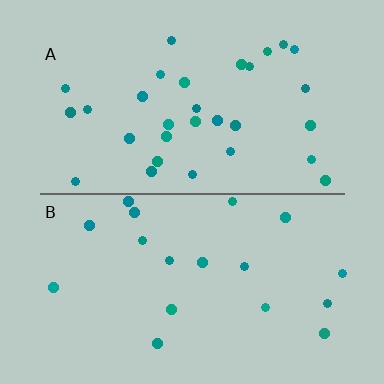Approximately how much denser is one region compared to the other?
Approximately 1.7× — region A over region B.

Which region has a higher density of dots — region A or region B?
A (the top).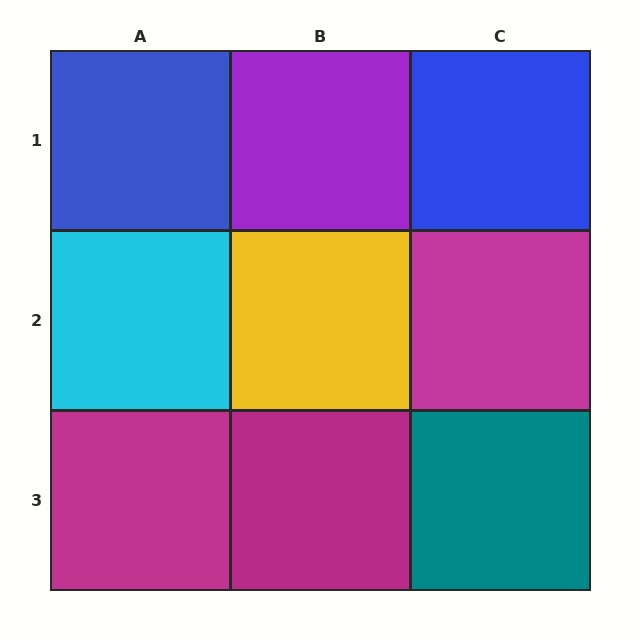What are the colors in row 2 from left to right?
Cyan, yellow, magenta.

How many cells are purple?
1 cell is purple.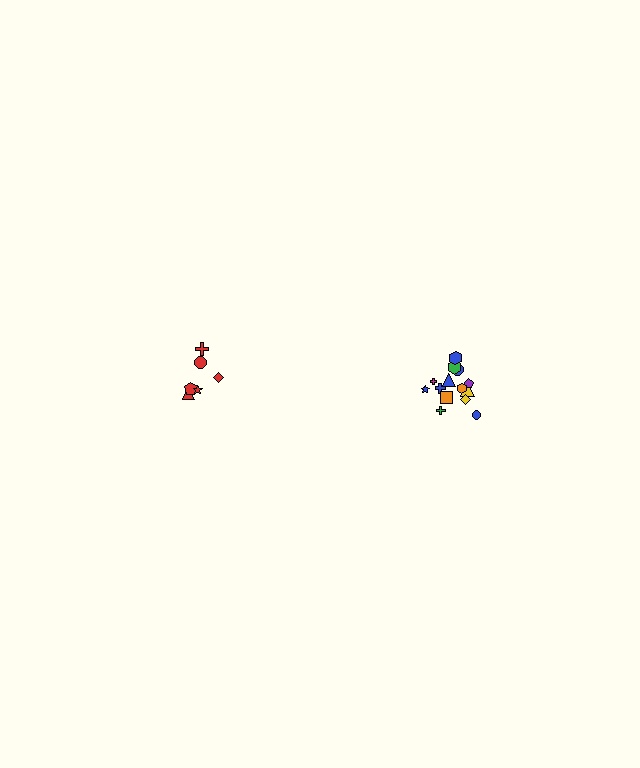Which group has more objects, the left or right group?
The right group.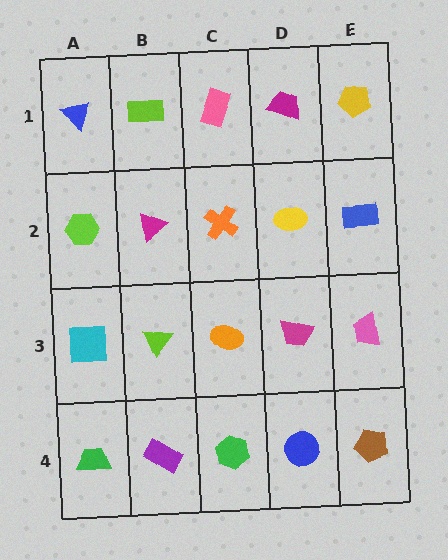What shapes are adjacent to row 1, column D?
A yellow ellipse (row 2, column D), a pink rectangle (row 1, column C), a yellow pentagon (row 1, column E).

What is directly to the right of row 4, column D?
A brown pentagon.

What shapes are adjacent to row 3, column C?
An orange cross (row 2, column C), a green hexagon (row 4, column C), a lime triangle (row 3, column B), a magenta trapezoid (row 3, column D).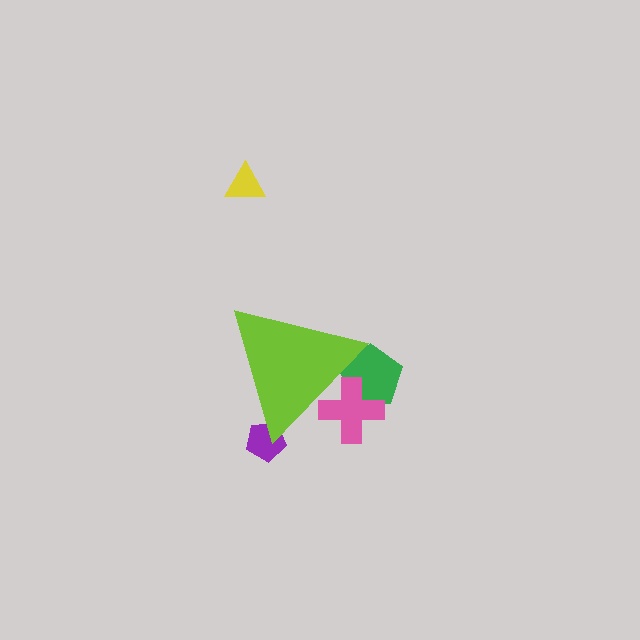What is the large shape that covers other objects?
A lime triangle.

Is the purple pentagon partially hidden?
Yes, the purple pentagon is partially hidden behind the lime triangle.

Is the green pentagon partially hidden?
Yes, the green pentagon is partially hidden behind the lime triangle.